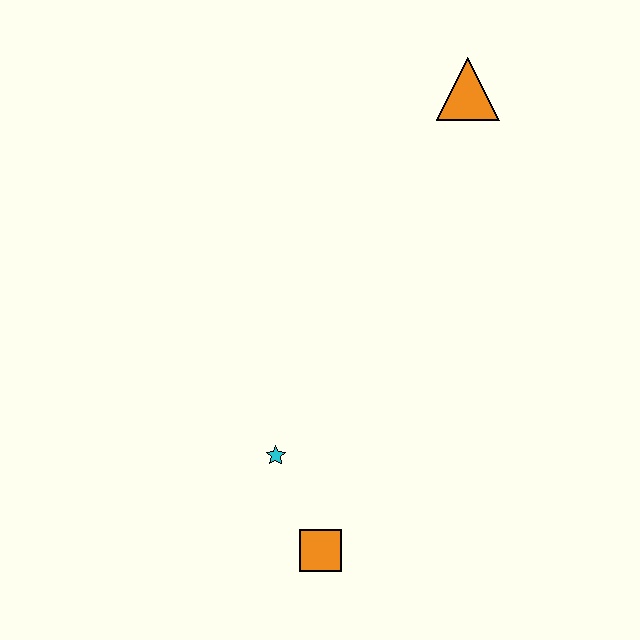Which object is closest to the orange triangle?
The cyan star is closest to the orange triangle.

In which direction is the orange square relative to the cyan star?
The orange square is below the cyan star.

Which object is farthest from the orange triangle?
The orange square is farthest from the orange triangle.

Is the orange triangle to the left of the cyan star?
No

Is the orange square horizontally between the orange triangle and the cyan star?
Yes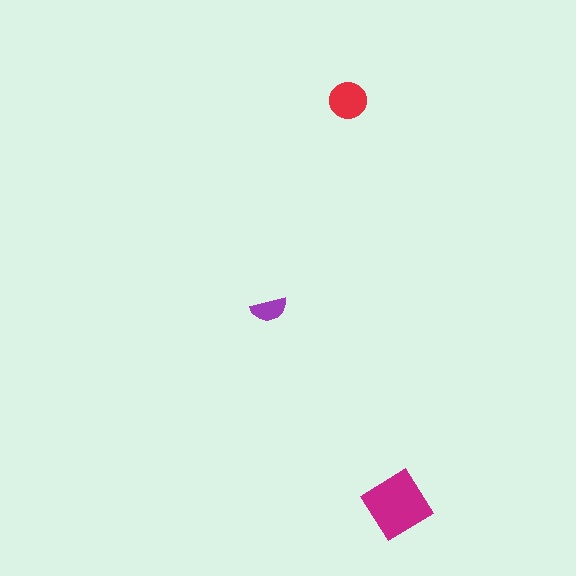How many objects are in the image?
There are 3 objects in the image.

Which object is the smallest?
The purple semicircle.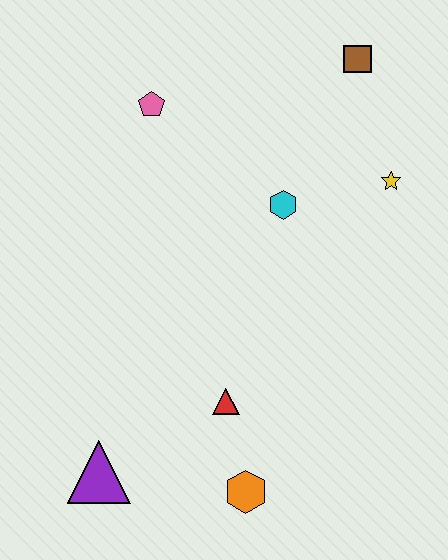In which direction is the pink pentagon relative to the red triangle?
The pink pentagon is above the red triangle.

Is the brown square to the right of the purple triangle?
Yes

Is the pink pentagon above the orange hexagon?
Yes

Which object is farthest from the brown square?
The purple triangle is farthest from the brown square.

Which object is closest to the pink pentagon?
The cyan hexagon is closest to the pink pentagon.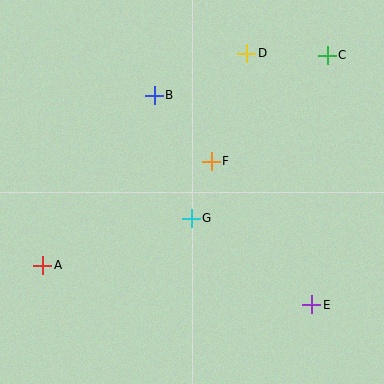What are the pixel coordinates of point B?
Point B is at (154, 95).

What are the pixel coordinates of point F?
Point F is at (211, 161).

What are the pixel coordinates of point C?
Point C is at (327, 55).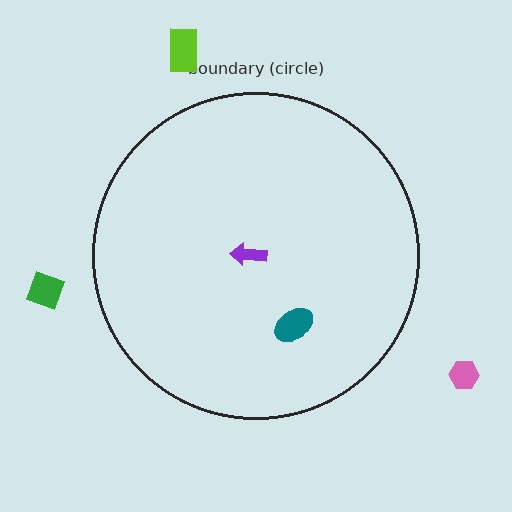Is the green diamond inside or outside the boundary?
Outside.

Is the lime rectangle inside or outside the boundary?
Outside.